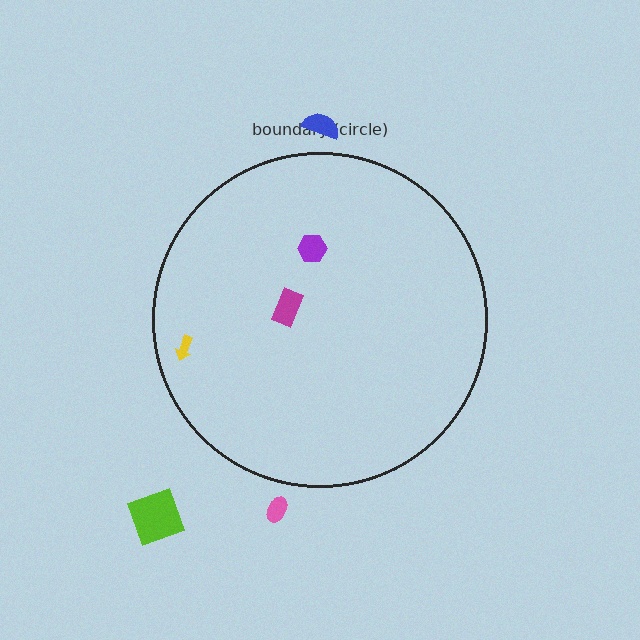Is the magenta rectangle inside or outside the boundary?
Inside.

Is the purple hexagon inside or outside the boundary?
Inside.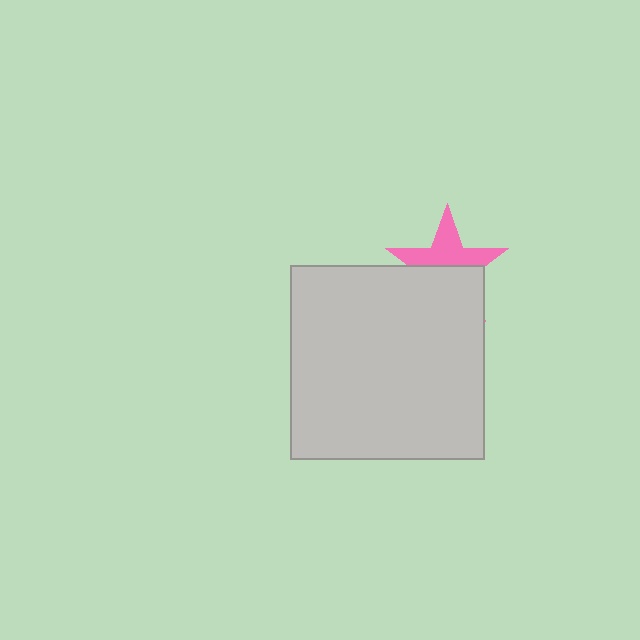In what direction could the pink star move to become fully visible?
The pink star could move up. That would shift it out from behind the light gray square entirely.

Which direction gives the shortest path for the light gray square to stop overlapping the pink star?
Moving down gives the shortest separation.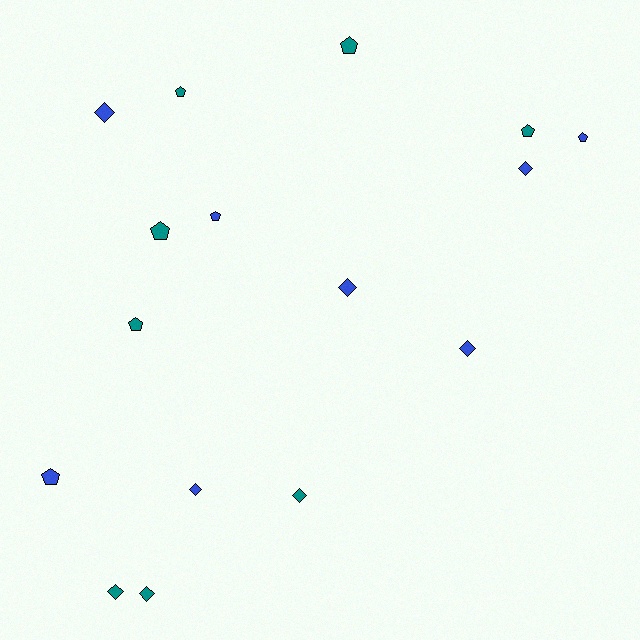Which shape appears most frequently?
Pentagon, with 8 objects.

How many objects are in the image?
There are 16 objects.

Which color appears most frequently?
Teal, with 8 objects.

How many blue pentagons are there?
There are 3 blue pentagons.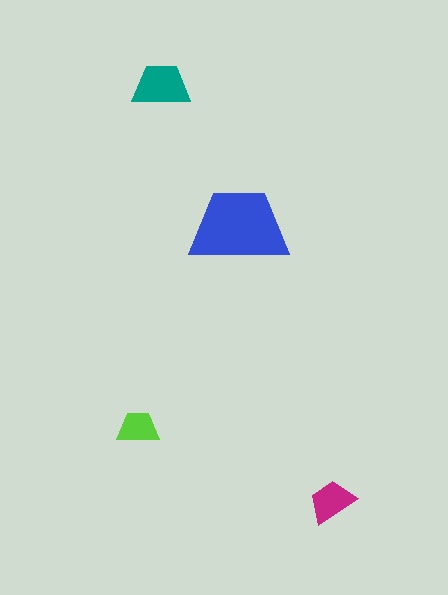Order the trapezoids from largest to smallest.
the blue one, the teal one, the magenta one, the lime one.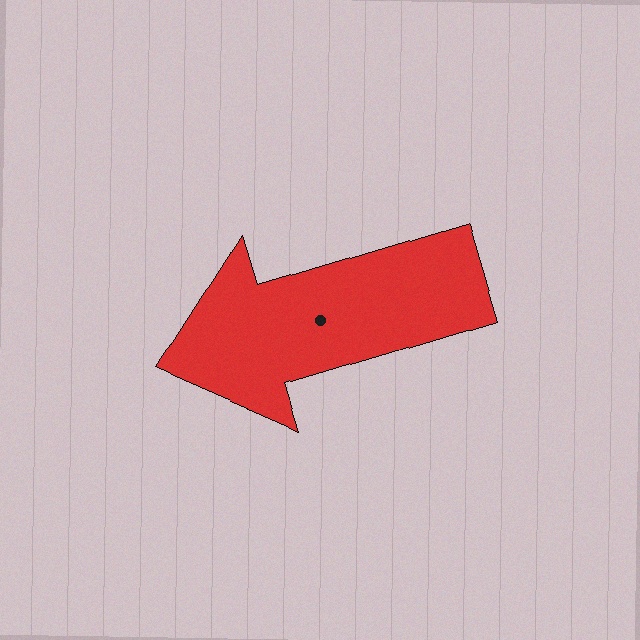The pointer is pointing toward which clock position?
Roughly 8 o'clock.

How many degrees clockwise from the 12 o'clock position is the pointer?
Approximately 253 degrees.